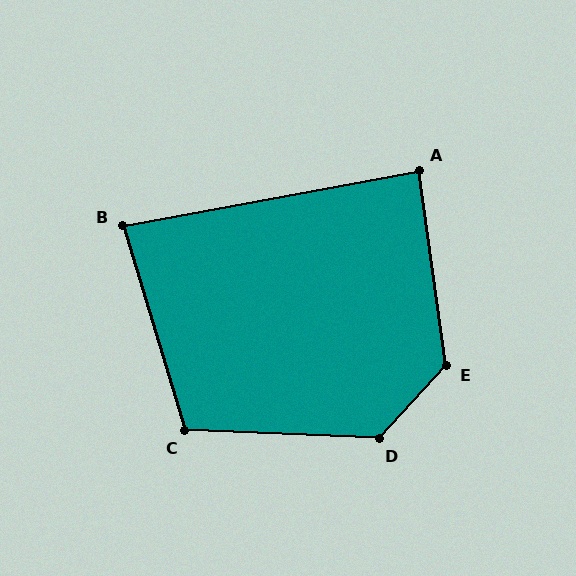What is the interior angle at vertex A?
Approximately 87 degrees (approximately right).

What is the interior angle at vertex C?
Approximately 109 degrees (obtuse).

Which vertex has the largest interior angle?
D, at approximately 130 degrees.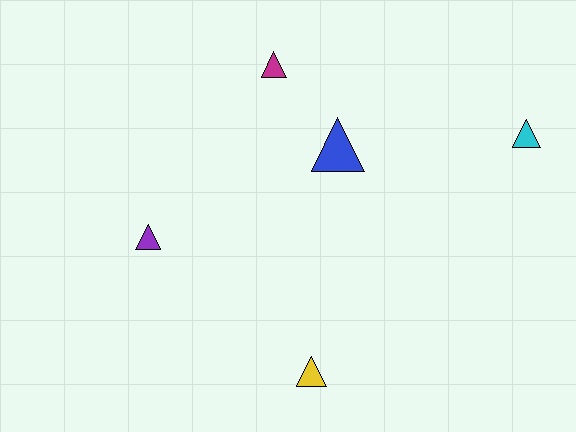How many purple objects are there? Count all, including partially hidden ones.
There is 1 purple object.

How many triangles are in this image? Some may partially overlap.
There are 5 triangles.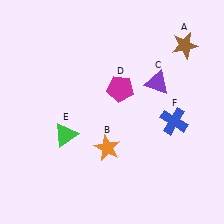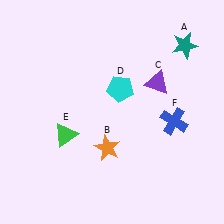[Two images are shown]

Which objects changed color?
A changed from brown to teal. D changed from magenta to cyan.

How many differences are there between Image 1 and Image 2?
There are 2 differences between the two images.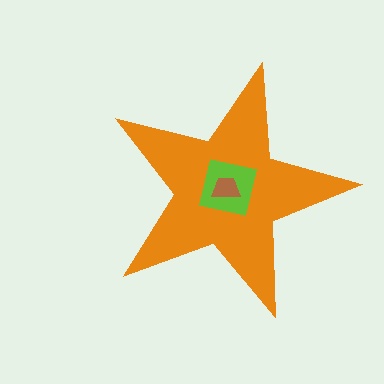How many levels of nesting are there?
3.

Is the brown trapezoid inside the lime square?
Yes.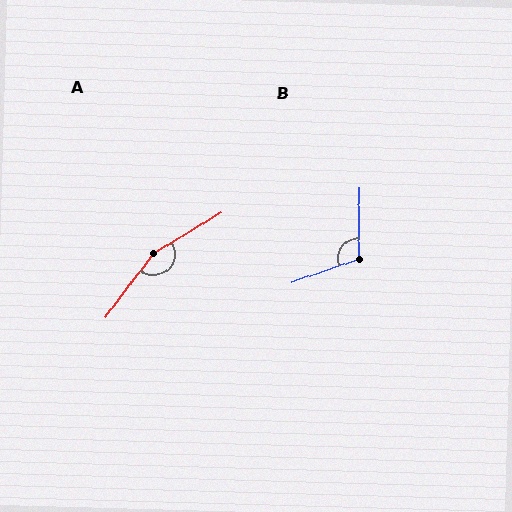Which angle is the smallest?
B, at approximately 110 degrees.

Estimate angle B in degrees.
Approximately 110 degrees.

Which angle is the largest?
A, at approximately 158 degrees.